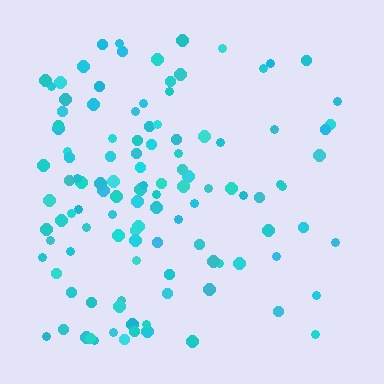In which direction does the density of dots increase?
From right to left, with the left side densest.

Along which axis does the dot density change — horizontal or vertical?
Horizontal.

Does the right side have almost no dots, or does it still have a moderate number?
Still a moderate number, just noticeably fewer than the left.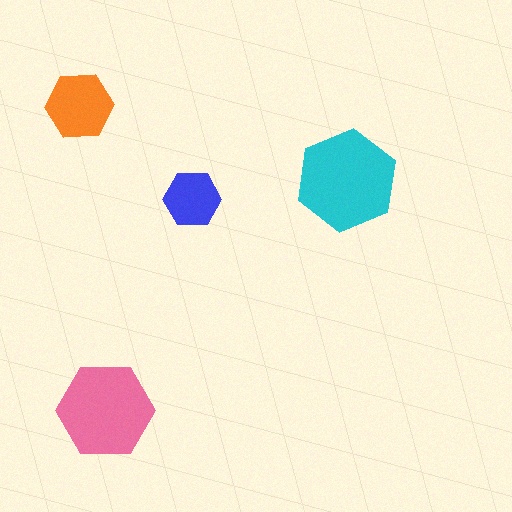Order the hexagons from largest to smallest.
the cyan one, the pink one, the orange one, the blue one.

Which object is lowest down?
The pink hexagon is bottommost.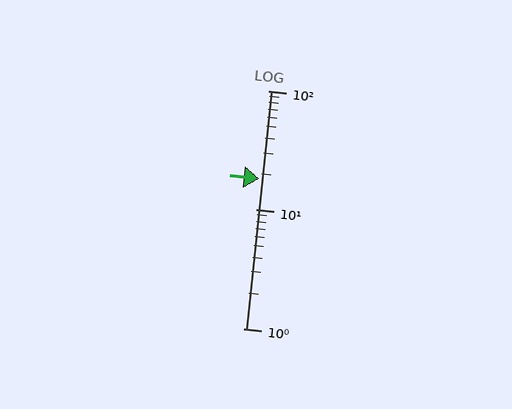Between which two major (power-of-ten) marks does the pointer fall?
The pointer is between 10 and 100.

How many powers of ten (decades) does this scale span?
The scale spans 2 decades, from 1 to 100.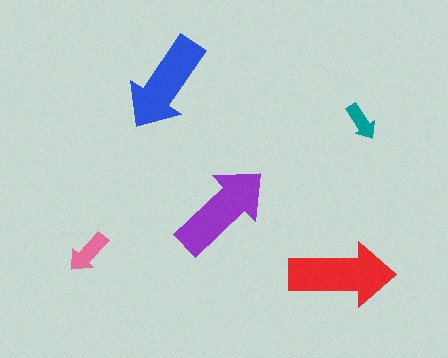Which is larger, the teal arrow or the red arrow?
The red one.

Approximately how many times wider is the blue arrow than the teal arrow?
About 2.5 times wider.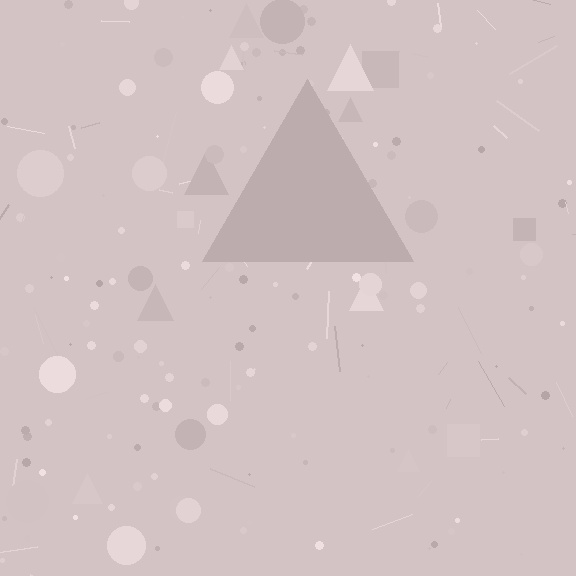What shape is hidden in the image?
A triangle is hidden in the image.